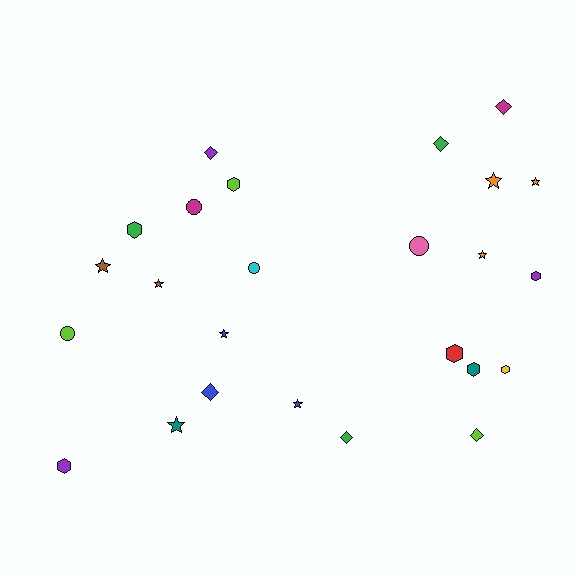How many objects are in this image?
There are 25 objects.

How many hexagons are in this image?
There are 7 hexagons.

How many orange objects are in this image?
There are 3 orange objects.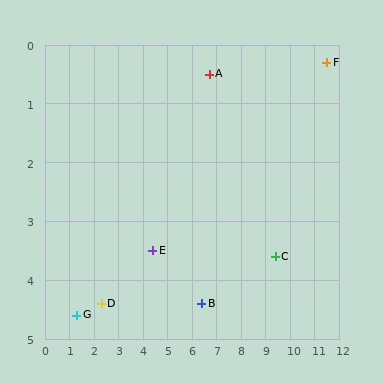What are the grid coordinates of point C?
Point C is at approximately (9.4, 3.6).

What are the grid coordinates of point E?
Point E is at approximately (4.4, 3.5).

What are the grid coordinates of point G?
Point G is at approximately (1.3, 4.6).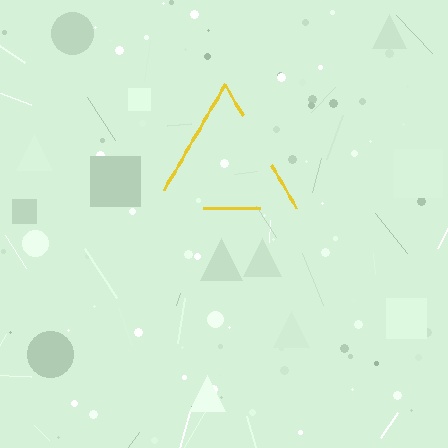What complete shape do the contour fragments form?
The contour fragments form a triangle.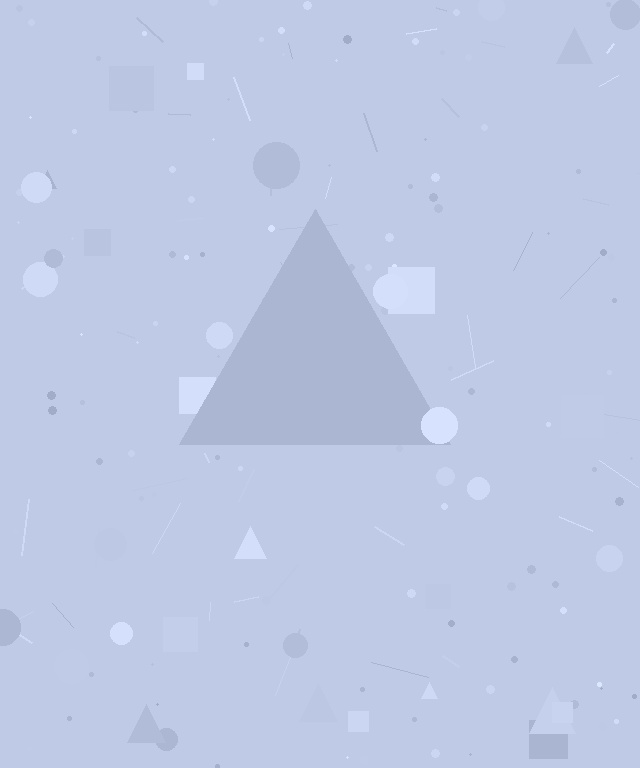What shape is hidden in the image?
A triangle is hidden in the image.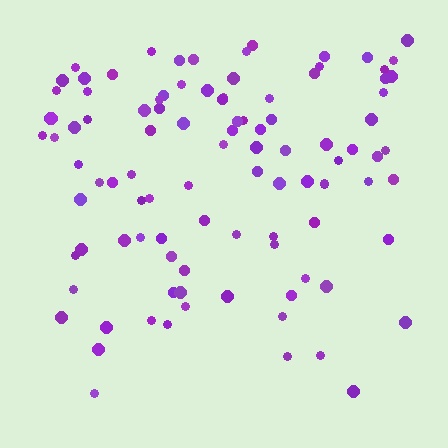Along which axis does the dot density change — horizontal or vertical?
Vertical.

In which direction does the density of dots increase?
From bottom to top, with the top side densest.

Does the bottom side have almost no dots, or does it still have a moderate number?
Still a moderate number, just noticeably fewer than the top.